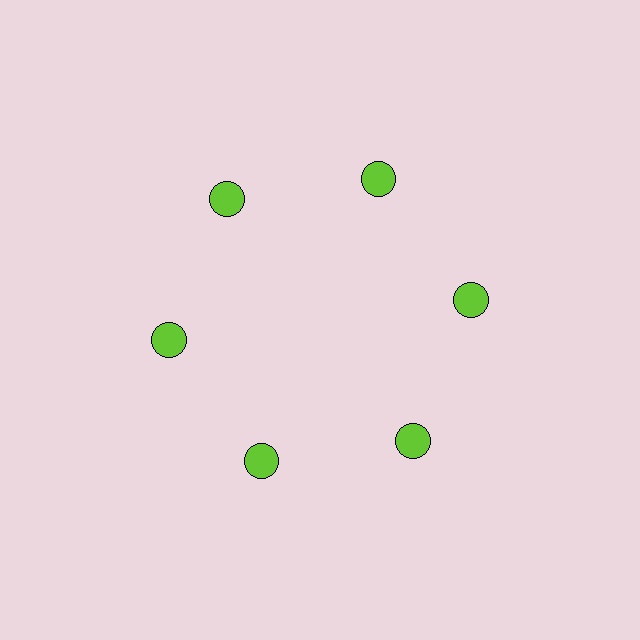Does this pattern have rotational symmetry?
Yes, this pattern has 6-fold rotational symmetry. It looks the same after rotating 60 degrees around the center.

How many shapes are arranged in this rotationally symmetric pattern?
There are 6 shapes, arranged in 6 groups of 1.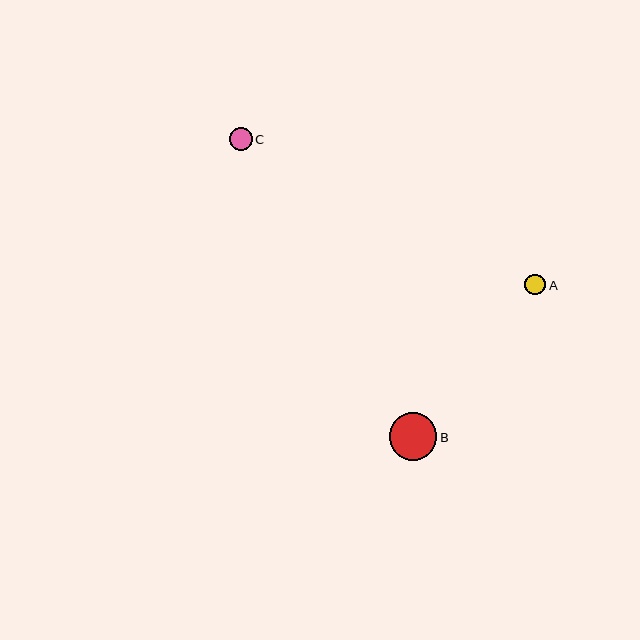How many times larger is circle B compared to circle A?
Circle B is approximately 2.3 times the size of circle A.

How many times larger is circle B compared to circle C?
Circle B is approximately 2.1 times the size of circle C.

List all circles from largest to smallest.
From largest to smallest: B, C, A.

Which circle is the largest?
Circle B is the largest with a size of approximately 48 pixels.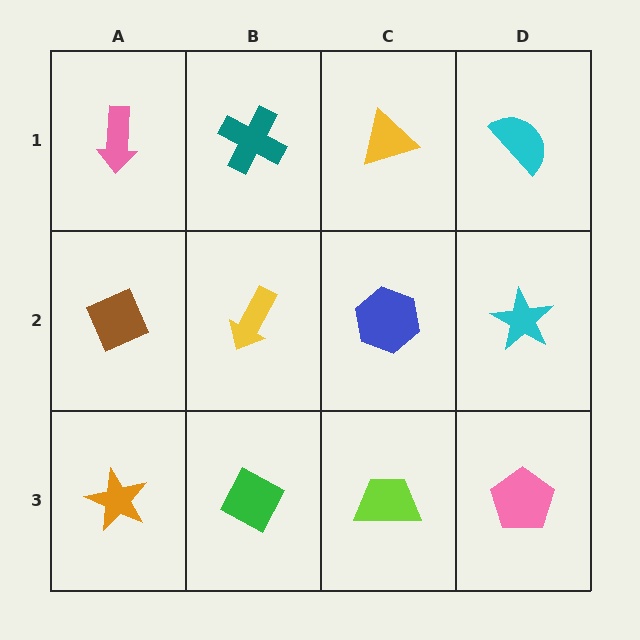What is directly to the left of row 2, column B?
A brown diamond.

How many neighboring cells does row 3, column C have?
3.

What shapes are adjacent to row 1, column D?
A cyan star (row 2, column D), a yellow triangle (row 1, column C).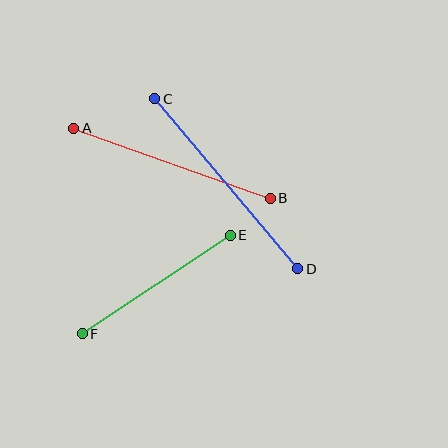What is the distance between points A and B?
The distance is approximately 209 pixels.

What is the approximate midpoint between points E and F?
The midpoint is at approximately (156, 285) pixels.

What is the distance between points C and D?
The distance is approximately 222 pixels.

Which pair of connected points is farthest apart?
Points C and D are farthest apart.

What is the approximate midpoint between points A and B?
The midpoint is at approximately (172, 163) pixels.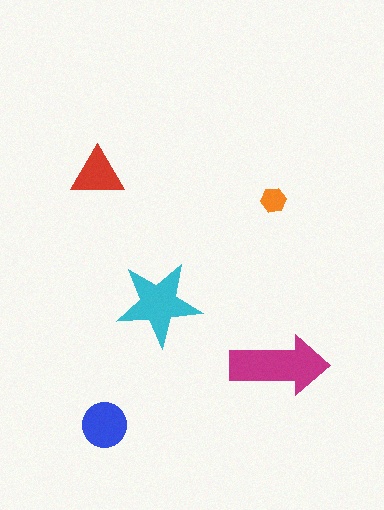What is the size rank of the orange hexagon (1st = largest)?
5th.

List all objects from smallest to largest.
The orange hexagon, the red triangle, the blue circle, the cyan star, the magenta arrow.